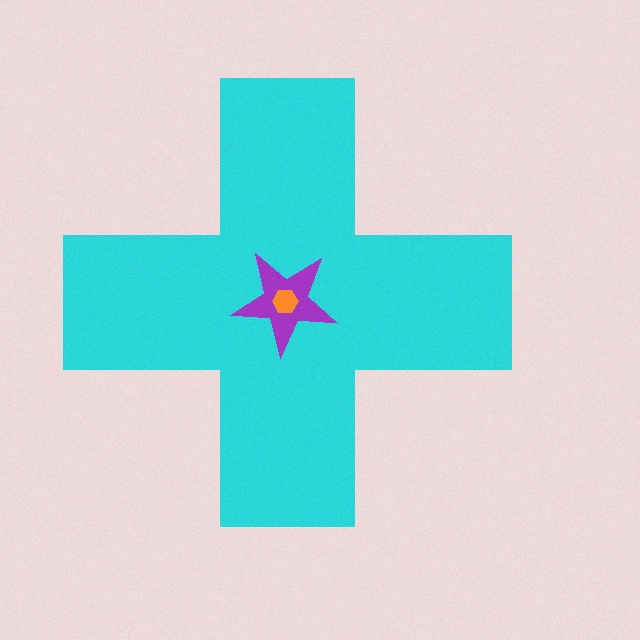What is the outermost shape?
The cyan cross.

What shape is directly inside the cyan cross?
The purple star.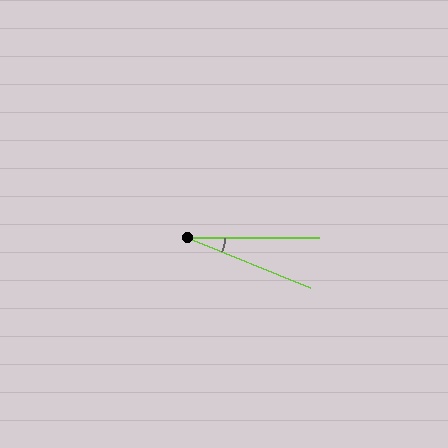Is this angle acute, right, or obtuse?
It is acute.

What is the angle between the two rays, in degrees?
Approximately 22 degrees.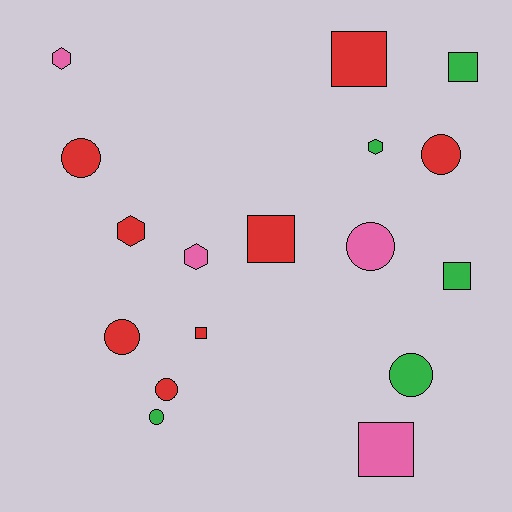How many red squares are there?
There are 3 red squares.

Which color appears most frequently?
Red, with 8 objects.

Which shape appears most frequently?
Circle, with 7 objects.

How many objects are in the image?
There are 17 objects.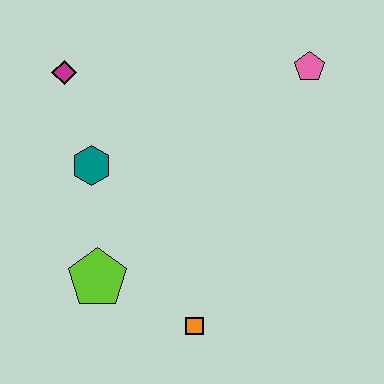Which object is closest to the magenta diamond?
The teal hexagon is closest to the magenta diamond.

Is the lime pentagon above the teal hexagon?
No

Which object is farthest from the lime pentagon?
The pink pentagon is farthest from the lime pentagon.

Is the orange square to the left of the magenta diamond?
No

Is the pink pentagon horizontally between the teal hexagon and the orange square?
No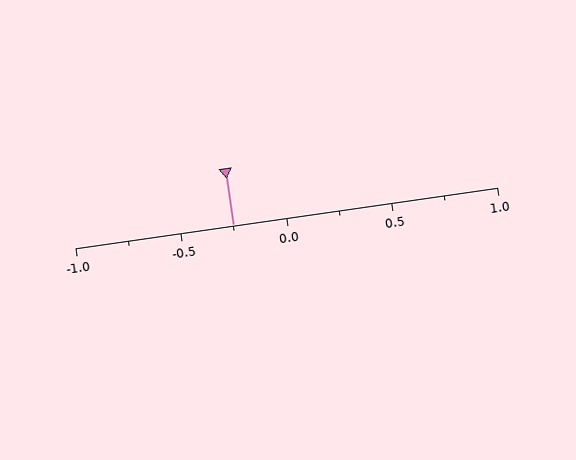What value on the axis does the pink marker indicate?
The marker indicates approximately -0.25.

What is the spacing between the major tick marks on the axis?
The major ticks are spaced 0.5 apart.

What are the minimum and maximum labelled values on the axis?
The axis runs from -1.0 to 1.0.